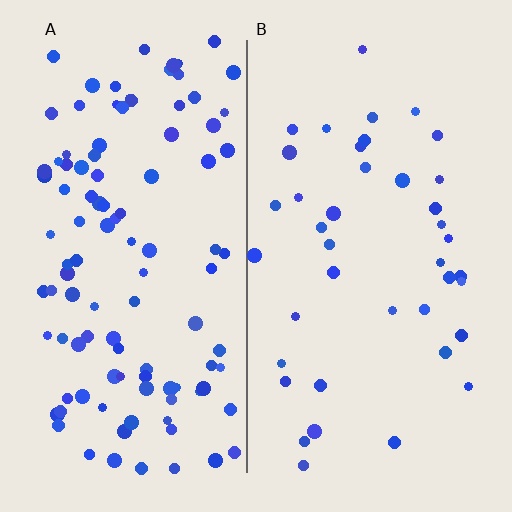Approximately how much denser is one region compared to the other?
Approximately 2.6× — region A over region B.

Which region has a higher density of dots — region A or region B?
A (the left).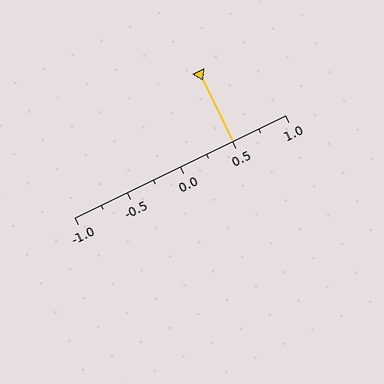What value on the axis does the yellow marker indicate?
The marker indicates approximately 0.5.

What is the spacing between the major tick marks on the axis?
The major ticks are spaced 0.5 apart.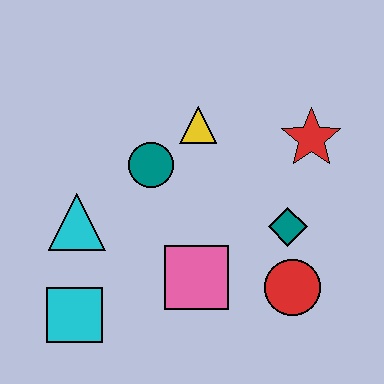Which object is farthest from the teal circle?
The red circle is farthest from the teal circle.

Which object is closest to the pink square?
The red circle is closest to the pink square.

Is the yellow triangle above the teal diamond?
Yes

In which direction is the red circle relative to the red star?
The red circle is below the red star.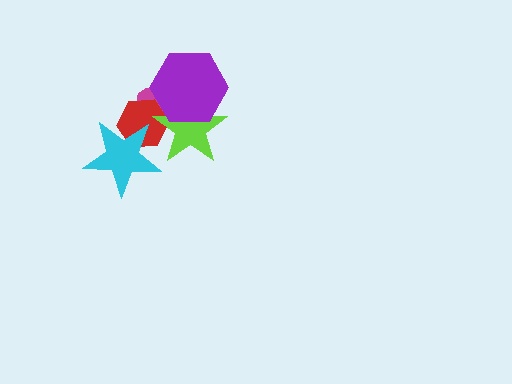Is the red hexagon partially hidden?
Yes, it is partially covered by another shape.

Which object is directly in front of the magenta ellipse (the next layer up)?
The red hexagon is directly in front of the magenta ellipse.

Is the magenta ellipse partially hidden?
Yes, it is partially covered by another shape.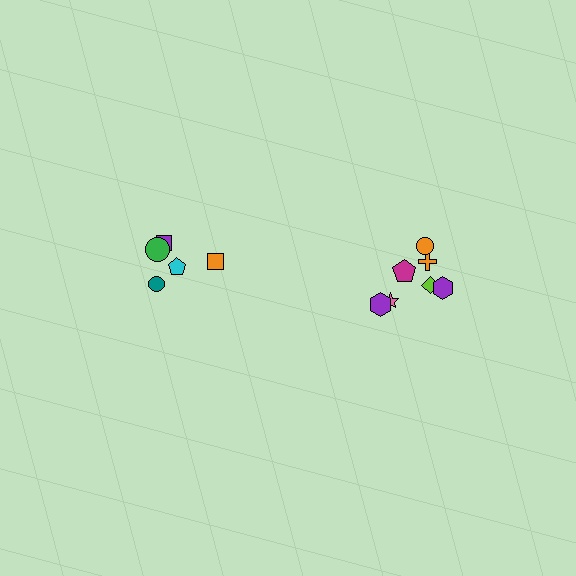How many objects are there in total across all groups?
There are 12 objects.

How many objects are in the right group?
There are 7 objects.